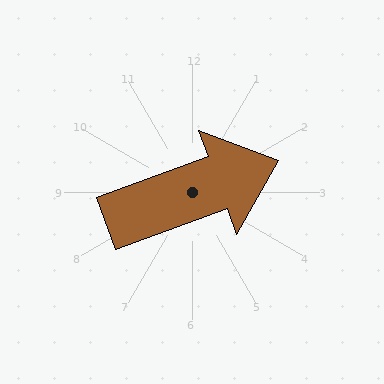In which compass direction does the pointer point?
East.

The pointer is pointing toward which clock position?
Roughly 2 o'clock.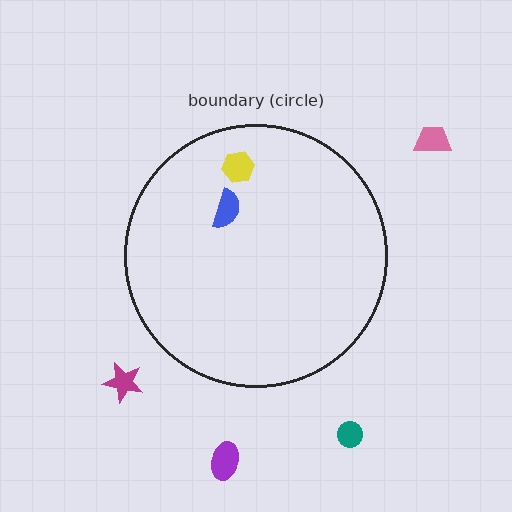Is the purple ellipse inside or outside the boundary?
Outside.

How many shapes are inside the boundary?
2 inside, 4 outside.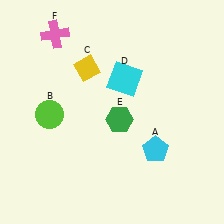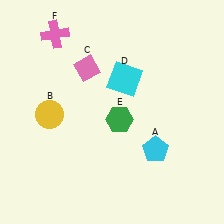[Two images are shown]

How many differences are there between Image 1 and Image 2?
There are 2 differences between the two images.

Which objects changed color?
B changed from lime to yellow. C changed from yellow to pink.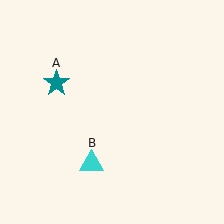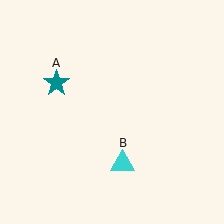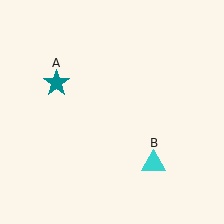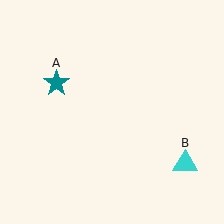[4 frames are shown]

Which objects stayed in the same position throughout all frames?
Teal star (object A) remained stationary.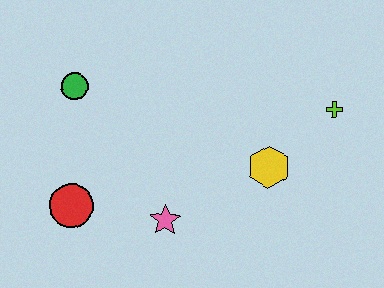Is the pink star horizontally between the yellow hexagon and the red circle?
Yes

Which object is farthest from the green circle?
The lime cross is farthest from the green circle.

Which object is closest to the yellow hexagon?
The lime cross is closest to the yellow hexagon.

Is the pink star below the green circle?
Yes